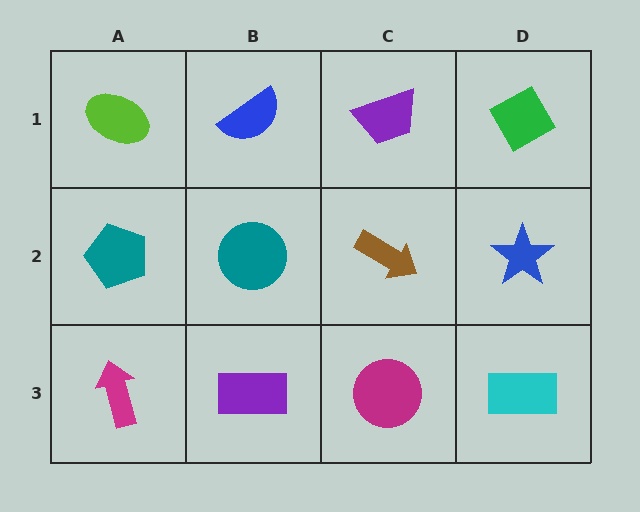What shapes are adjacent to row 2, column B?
A blue semicircle (row 1, column B), a purple rectangle (row 3, column B), a teal pentagon (row 2, column A), a brown arrow (row 2, column C).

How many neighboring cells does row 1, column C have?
3.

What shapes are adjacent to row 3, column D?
A blue star (row 2, column D), a magenta circle (row 3, column C).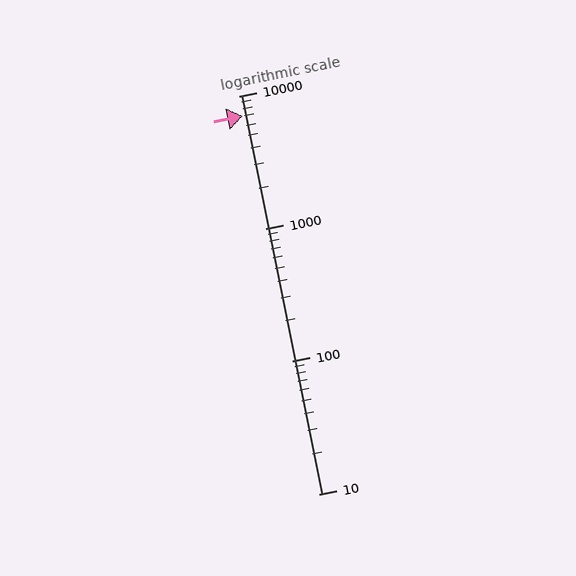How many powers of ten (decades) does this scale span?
The scale spans 3 decades, from 10 to 10000.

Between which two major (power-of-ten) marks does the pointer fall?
The pointer is between 1000 and 10000.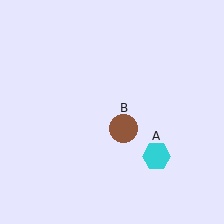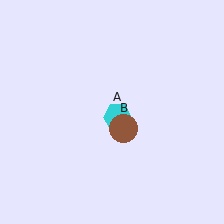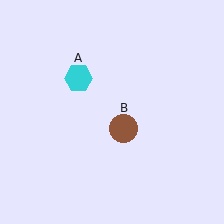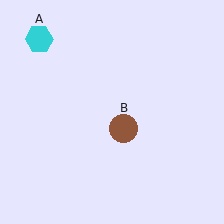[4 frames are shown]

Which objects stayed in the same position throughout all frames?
Brown circle (object B) remained stationary.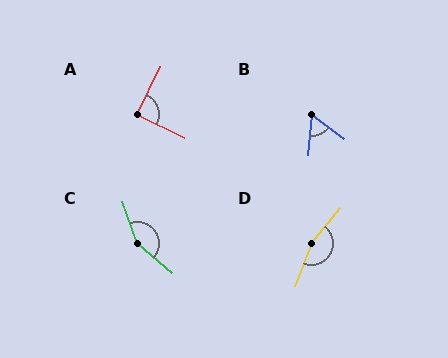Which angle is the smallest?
B, at approximately 59 degrees.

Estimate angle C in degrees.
Approximately 149 degrees.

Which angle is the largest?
D, at approximately 162 degrees.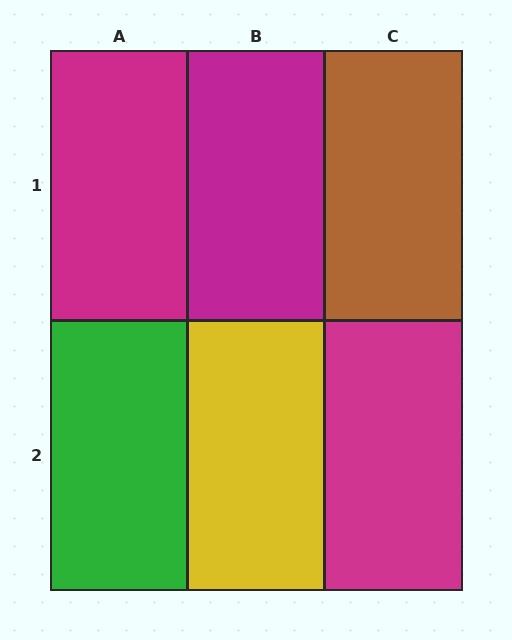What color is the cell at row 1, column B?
Magenta.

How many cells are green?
1 cell is green.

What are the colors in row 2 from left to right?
Green, yellow, magenta.